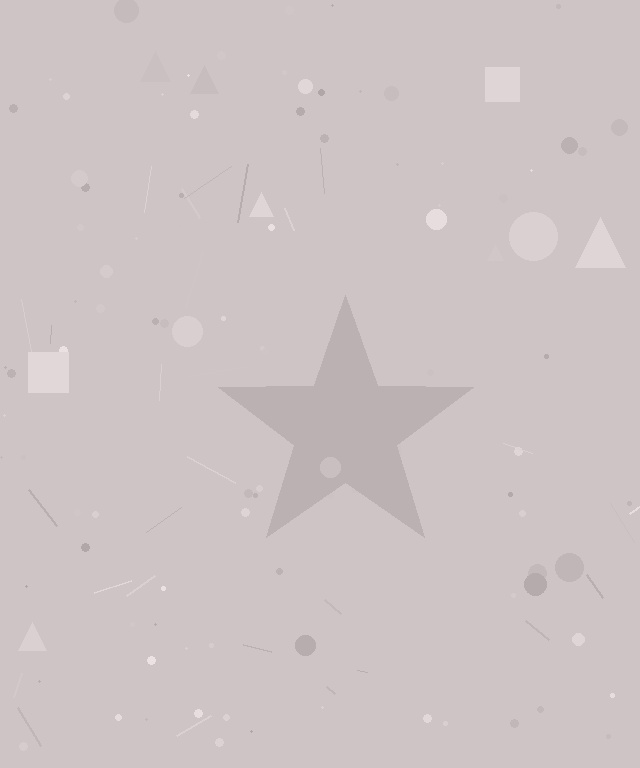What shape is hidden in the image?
A star is hidden in the image.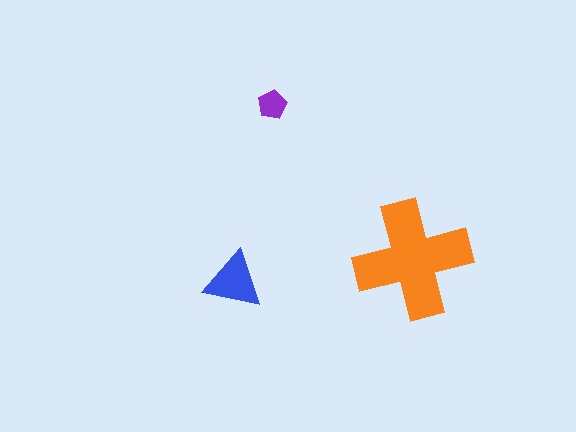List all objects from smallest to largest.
The purple pentagon, the blue triangle, the orange cross.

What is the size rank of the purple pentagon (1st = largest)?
3rd.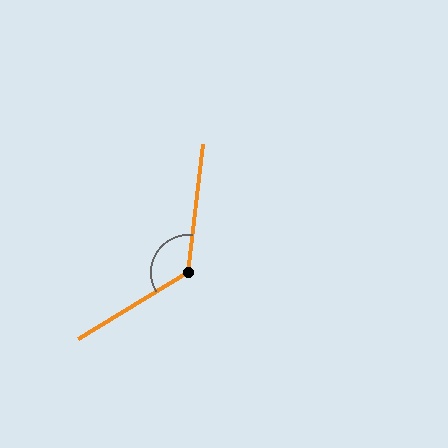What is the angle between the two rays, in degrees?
Approximately 128 degrees.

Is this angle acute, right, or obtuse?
It is obtuse.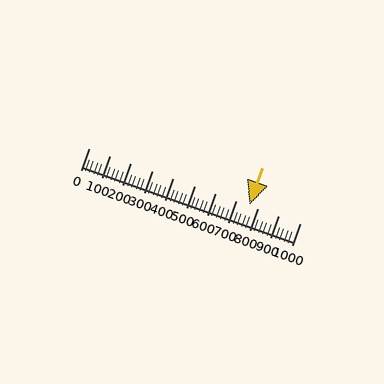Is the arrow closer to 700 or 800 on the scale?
The arrow is closer to 800.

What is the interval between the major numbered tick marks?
The major tick marks are spaced 100 units apart.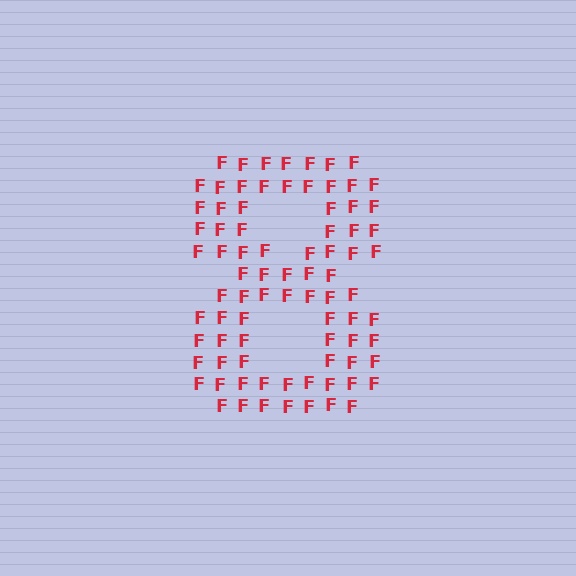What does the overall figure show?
The overall figure shows the digit 8.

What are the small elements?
The small elements are letter F's.